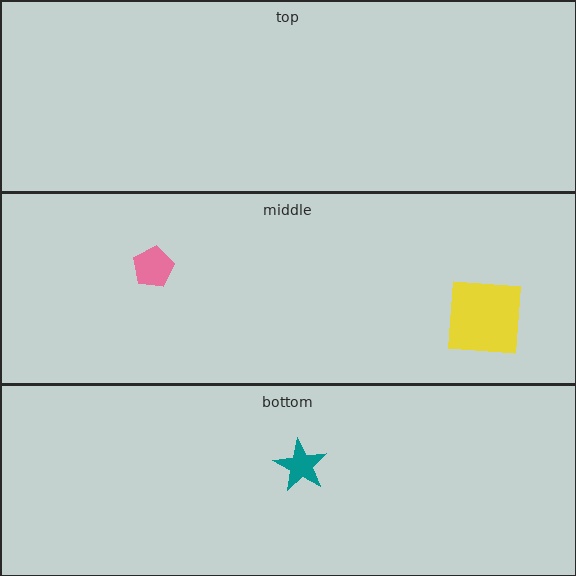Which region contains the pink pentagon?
The middle region.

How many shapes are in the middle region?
2.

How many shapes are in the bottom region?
1.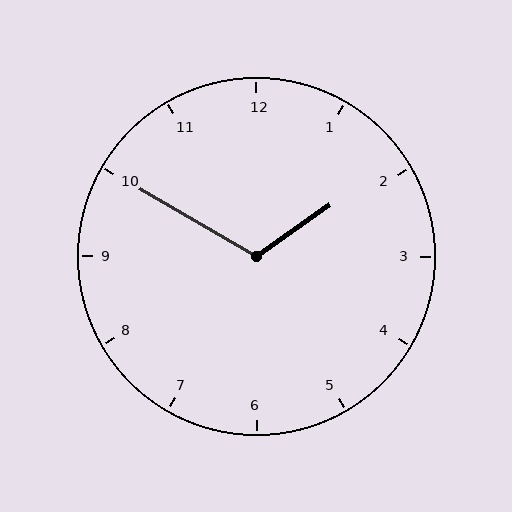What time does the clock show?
1:50.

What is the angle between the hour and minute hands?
Approximately 115 degrees.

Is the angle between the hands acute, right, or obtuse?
It is obtuse.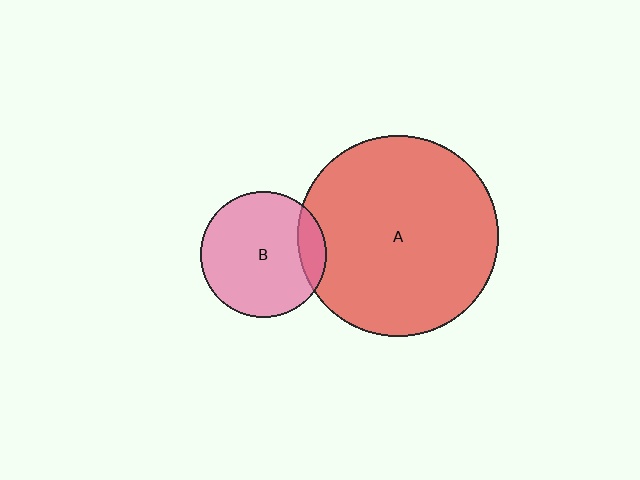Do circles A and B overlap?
Yes.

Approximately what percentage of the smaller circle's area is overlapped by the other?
Approximately 15%.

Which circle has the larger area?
Circle A (red).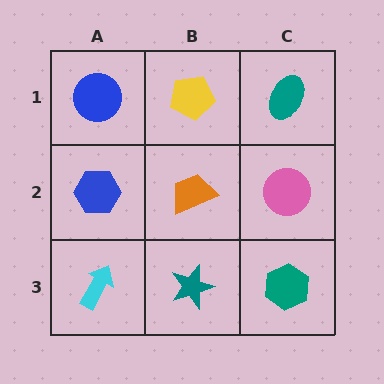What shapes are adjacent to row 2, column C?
A teal ellipse (row 1, column C), a teal hexagon (row 3, column C), an orange trapezoid (row 2, column B).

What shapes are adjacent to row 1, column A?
A blue hexagon (row 2, column A), a yellow pentagon (row 1, column B).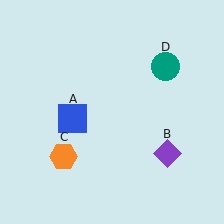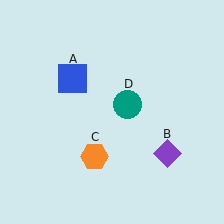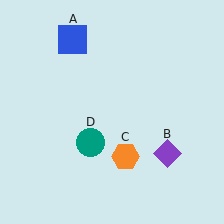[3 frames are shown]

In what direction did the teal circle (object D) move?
The teal circle (object D) moved down and to the left.